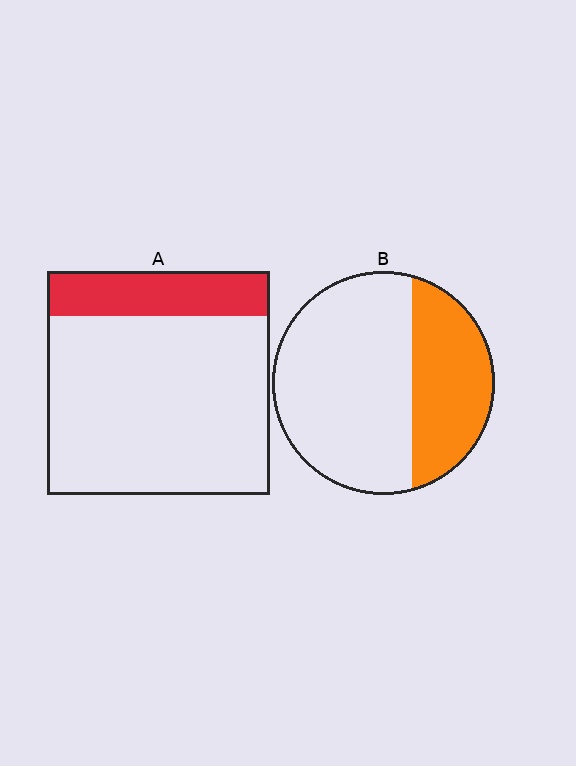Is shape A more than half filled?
No.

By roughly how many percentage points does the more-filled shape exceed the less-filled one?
By roughly 15 percentage points (B over A).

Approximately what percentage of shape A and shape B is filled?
A is approximately 20% and B is approximately 35%.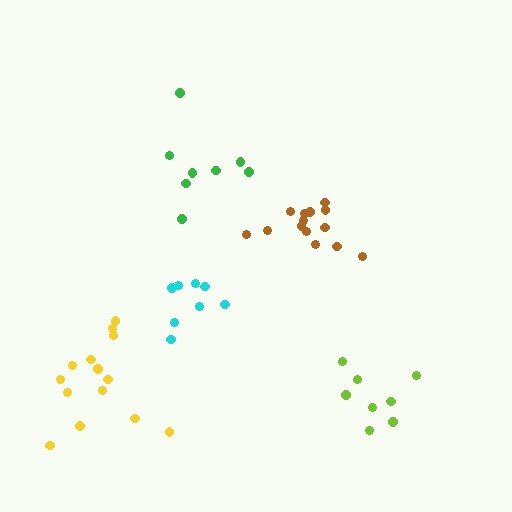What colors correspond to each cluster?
The clusters are colored: cyan, green, lime, yellow, brown.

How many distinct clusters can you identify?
There are 5 distinct clusters.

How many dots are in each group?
Group 1: 8 dots, Group 2: 8 dots, Group 3: 8 dots, Group 4: 14 dots, Group 5: 14 dots (52 total).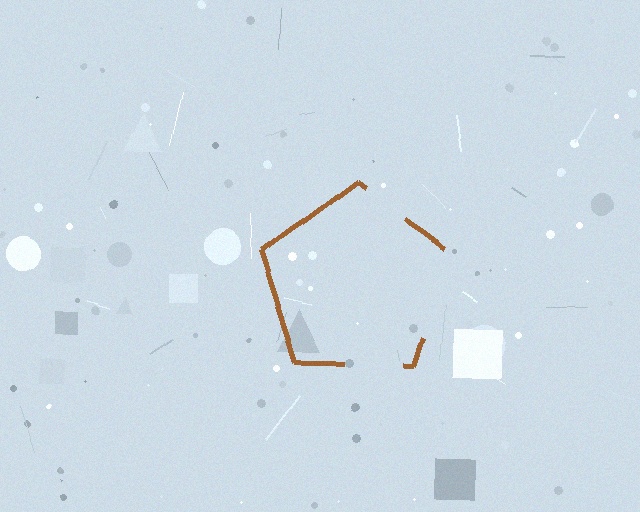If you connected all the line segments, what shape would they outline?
They would outline a pentagon.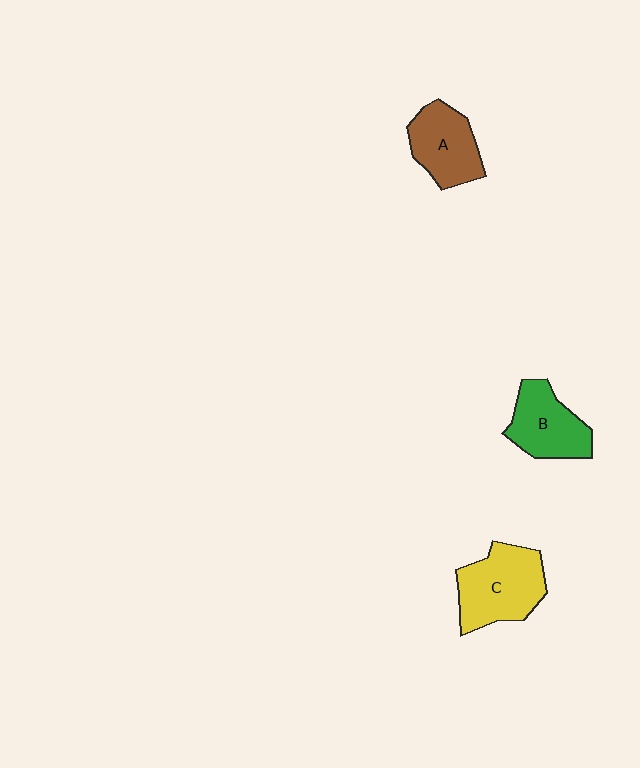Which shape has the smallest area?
Shape A (brown).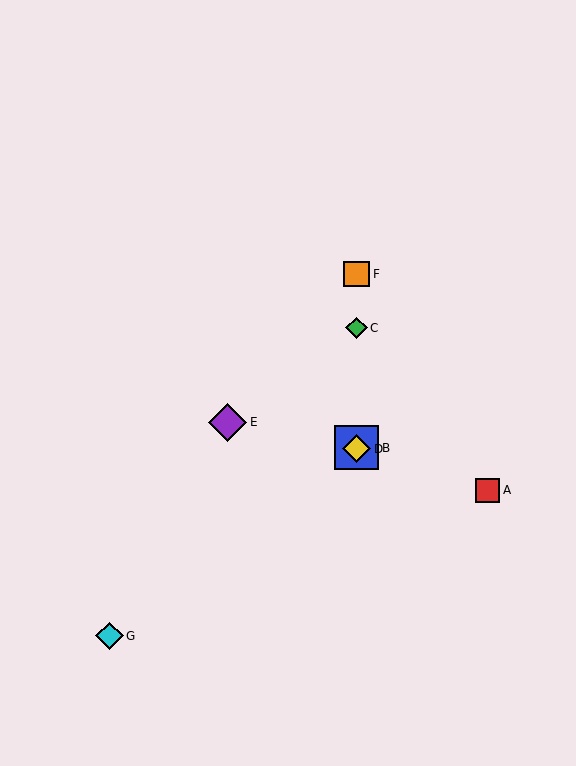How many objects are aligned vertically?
4 objects (B, C, D, F) are aligned vertically.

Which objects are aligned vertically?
Objects B, C, D, F are aligned vertically.